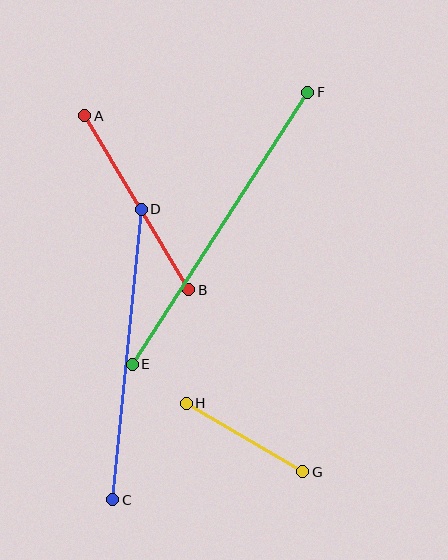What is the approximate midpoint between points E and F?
The midpoint is at approximately (220, 228) pixels.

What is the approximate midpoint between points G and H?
The midpoint is at approximately (245, 438) pixels.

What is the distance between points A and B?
The distance is approximately 203 pixels.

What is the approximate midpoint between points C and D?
The midpoint is at approximately (127, 355) pixels.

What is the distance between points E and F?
The distance is approximately 324 pixels.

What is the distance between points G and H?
The distance is approximately 135 pixels.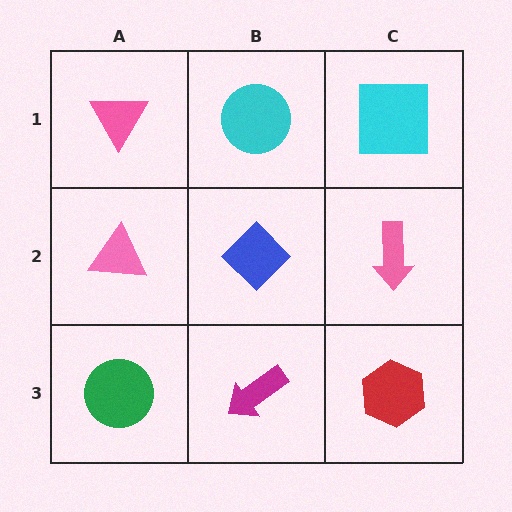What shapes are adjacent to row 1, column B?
A blue diamond (row 2, column B), a pink triangle (row 1, column A), a cyan square (row 1, column C).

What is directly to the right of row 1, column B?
A cyan square.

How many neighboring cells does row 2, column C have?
3.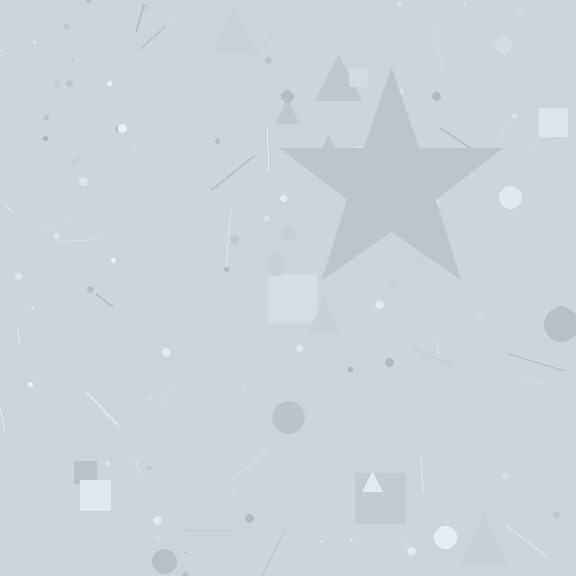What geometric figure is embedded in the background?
A star is embedded in the background.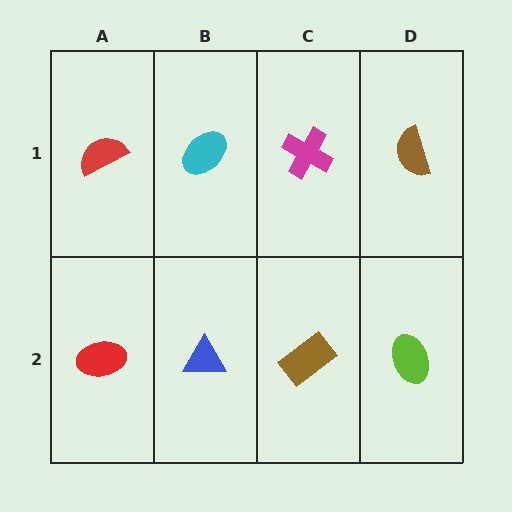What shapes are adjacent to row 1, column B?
A blue triangle (row 2, column B), a red semicircle (row 1, column A), a magenta cross (row 1, column C).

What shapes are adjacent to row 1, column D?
A lime ellipse (row 2, column D), a magenta cross (row 1, column C).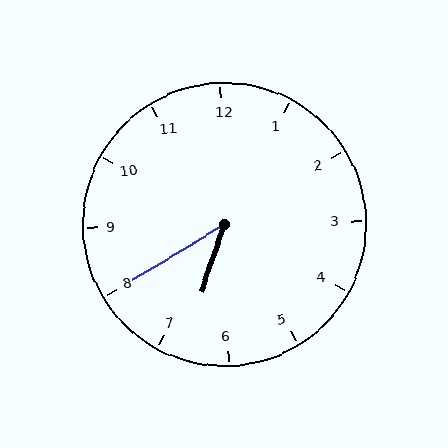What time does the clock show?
6:40.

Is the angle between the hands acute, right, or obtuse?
It is acute.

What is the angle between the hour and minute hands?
Approximately 40 degrees.